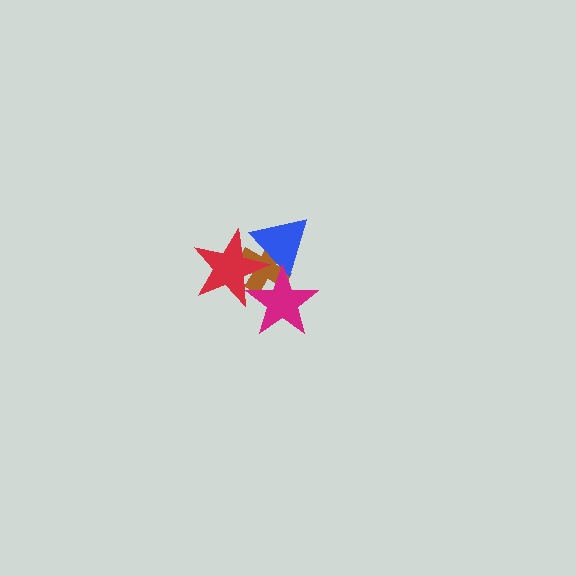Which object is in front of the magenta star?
The red star is in front of the magenta star.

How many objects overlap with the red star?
3 objects overlap with the red star.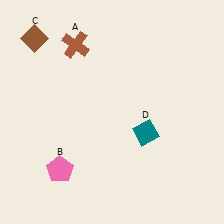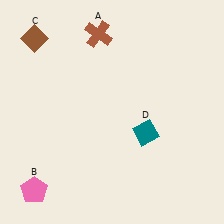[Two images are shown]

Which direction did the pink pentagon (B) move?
The pink pentagon (B) moved left.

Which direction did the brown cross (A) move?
The brown cross (A) moved right.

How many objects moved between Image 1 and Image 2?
2 objects moved between the two images.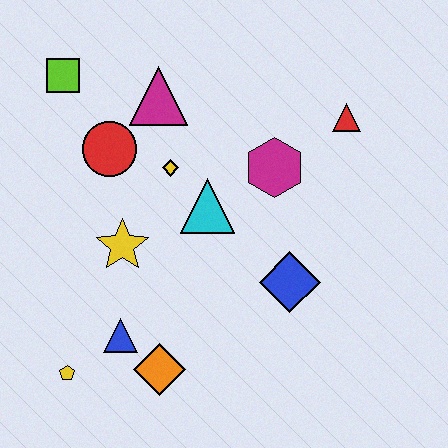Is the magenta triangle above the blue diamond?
Yes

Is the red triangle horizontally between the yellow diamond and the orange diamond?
No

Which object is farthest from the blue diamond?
The lime square is farthest from the blue diamond.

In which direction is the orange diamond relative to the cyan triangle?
The orange diamond is below the cyan triangle.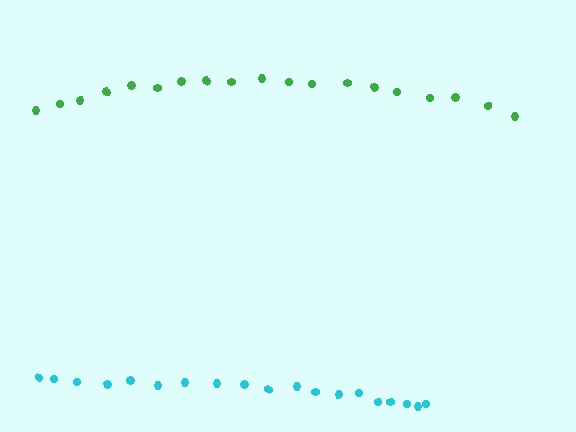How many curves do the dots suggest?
There are 2 distinct paths.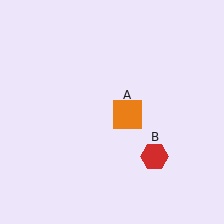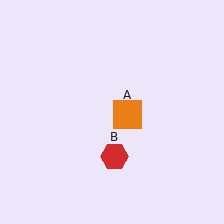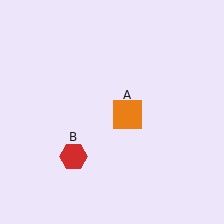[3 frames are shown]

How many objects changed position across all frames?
1 object changed position: red hexagon (object B).